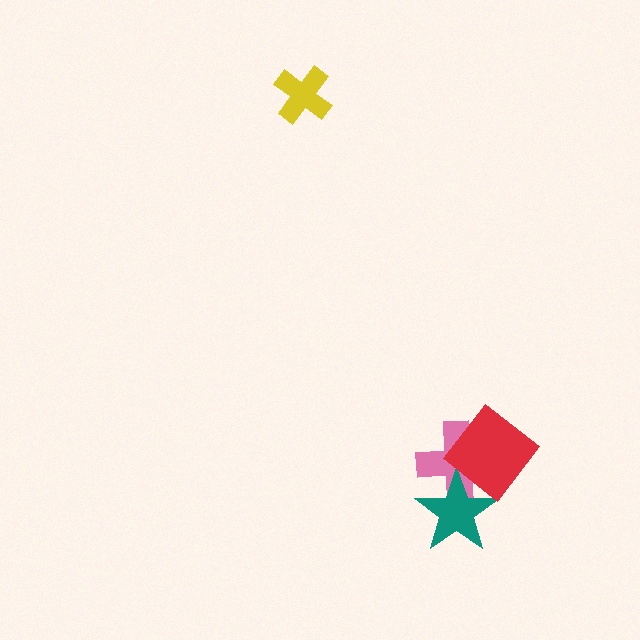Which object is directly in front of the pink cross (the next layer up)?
The teal star is directly in front of the pink cross.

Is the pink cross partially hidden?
Yes, it is partially covered by another shape.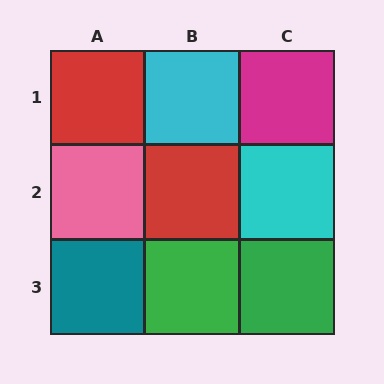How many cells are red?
2 cells are red.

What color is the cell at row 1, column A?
Red.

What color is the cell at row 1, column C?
Magenta.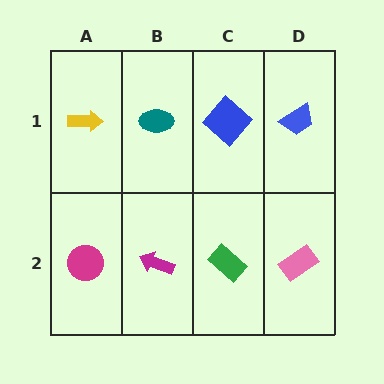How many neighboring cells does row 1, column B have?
3.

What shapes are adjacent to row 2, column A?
A yellow arrow (row 1, column A), a magenta arrow (row 2, column B).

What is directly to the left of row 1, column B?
A yellow arrow.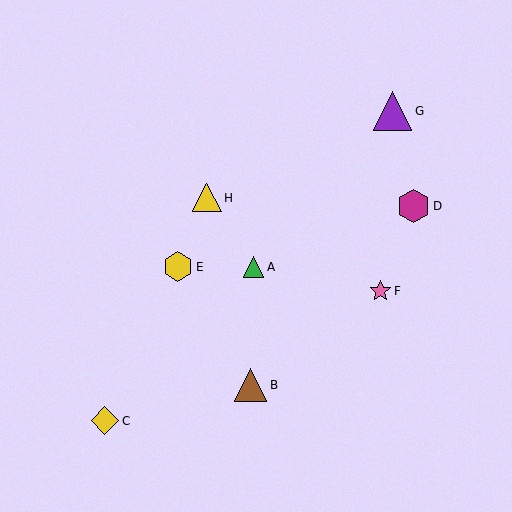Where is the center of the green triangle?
The center of the green triangle is at (254, 267).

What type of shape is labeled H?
Shape H is a yellow triangle.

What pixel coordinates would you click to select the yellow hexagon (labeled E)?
Click at (178, 267) to select the yellow hexagon E.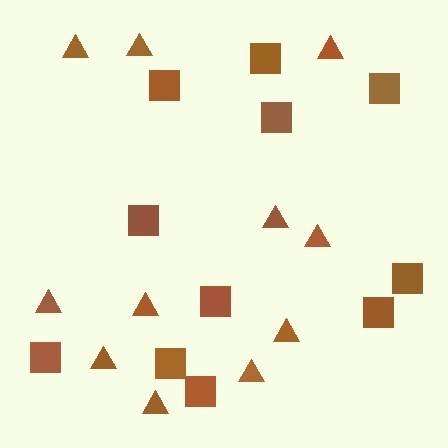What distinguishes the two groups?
There are 2 groups: one group of squares (11) and one group of triangles (11).